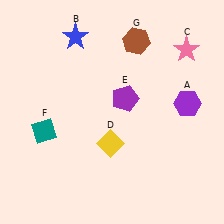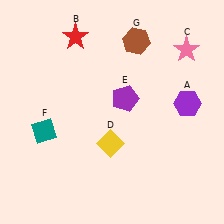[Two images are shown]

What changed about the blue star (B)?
In Image 1, B is blue. In Image 2, it changed to red.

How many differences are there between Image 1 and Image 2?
There is 1 difference between the two images.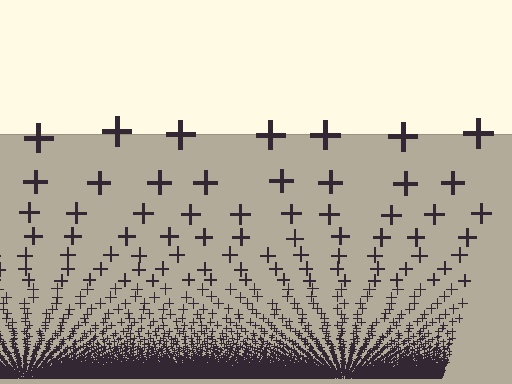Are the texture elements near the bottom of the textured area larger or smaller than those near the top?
Smaller. The gradient is inverted — elements near the bottom are smaller and denser.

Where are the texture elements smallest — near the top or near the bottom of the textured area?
Near the bottom.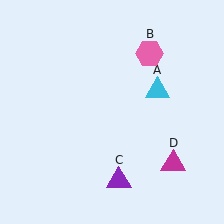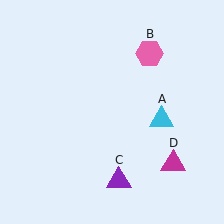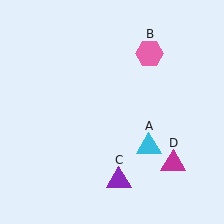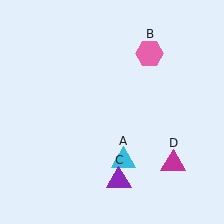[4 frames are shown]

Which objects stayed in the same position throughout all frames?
Pink hexagon (object B) and purple triangle (object C) and magenta triangle (object D) remained stationary.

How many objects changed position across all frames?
1 object changed position: cyan triangle (object A).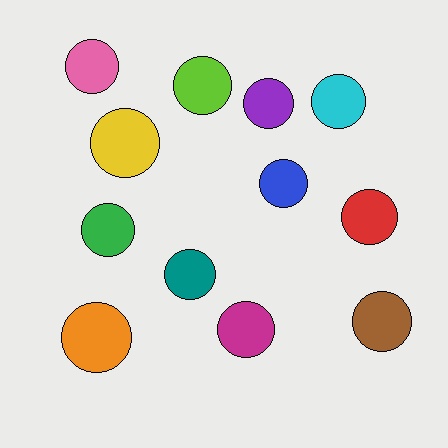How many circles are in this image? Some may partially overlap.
There are 12 circles.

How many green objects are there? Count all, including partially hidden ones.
There is 1 green object.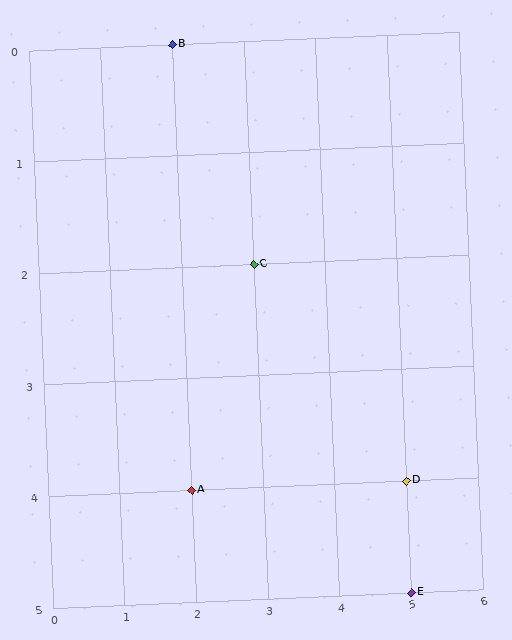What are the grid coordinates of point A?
Point A is at grid coordinates (2, 4).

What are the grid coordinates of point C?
Point C is at grid coordinates (3, 2).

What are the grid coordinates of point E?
Point E is at grid coordinates (5, 5).